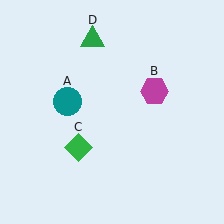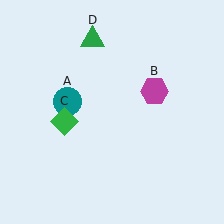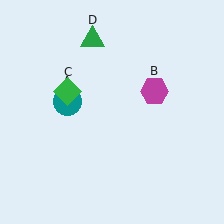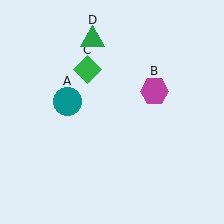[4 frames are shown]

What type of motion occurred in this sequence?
The green diamond (object C) rotated clockwise around the center of the scene.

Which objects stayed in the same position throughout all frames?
Teal circle (object A) and magenta hexagon (object B) and green triangle (object D) remained stationary.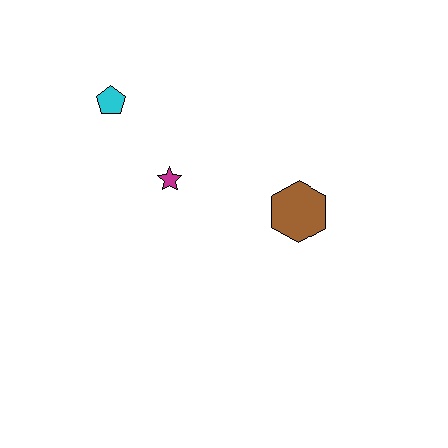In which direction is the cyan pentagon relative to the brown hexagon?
The cyan pentagon is to the left of the brown hexagon.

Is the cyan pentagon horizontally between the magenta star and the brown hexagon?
No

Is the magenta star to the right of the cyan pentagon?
Yes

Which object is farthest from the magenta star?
The brown hexagon is farthest from the magenta star.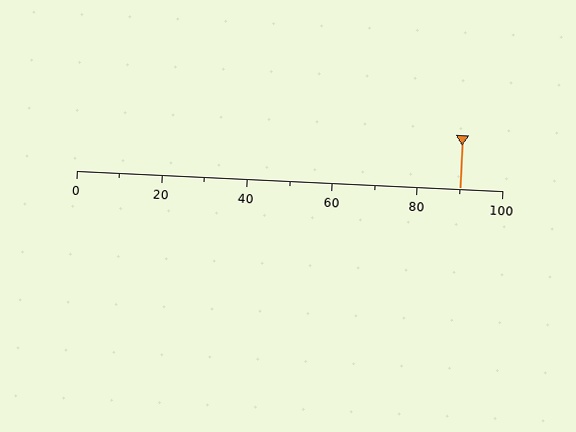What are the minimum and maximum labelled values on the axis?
The axis runs from 0 to 100.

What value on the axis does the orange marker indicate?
The marker indicates approximately 90.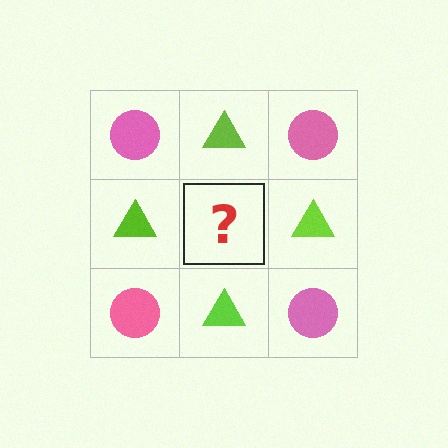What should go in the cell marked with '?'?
The missing cell should contain a pink circle.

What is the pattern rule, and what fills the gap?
The rule is that it alternates pink circle and lime triangle in a checkerboard pattern. The gap should be filled with a pink circle.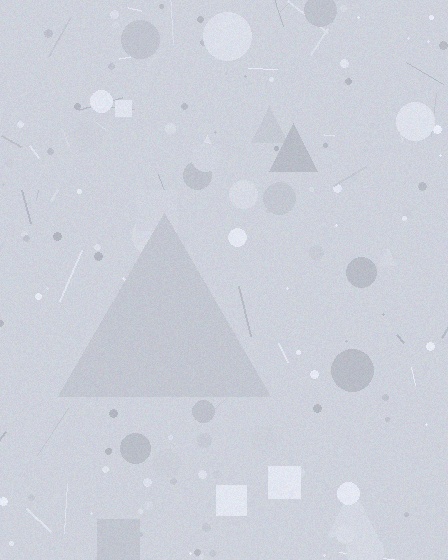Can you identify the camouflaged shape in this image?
The camouflaged shape is a triangle.